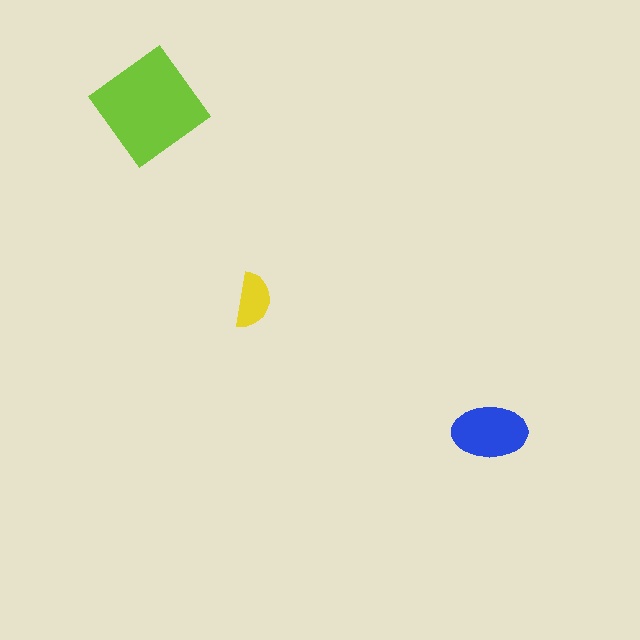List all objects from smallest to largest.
The yellow semicircle, the blue ellipse, the lime diamond.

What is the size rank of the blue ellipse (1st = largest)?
2nd.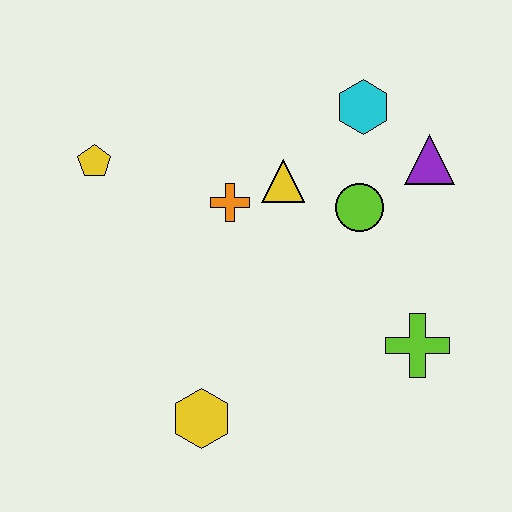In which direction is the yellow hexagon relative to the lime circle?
The yellow hexagon is below the lime circle.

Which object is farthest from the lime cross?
The yellow pentagon is farthest from the lime cross.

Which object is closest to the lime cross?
The lime circle is closest to the lime cross.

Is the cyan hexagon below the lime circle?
No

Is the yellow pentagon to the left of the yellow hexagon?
Yes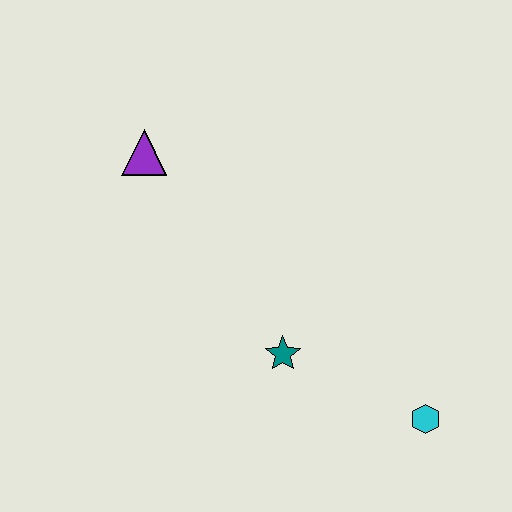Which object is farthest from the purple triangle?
The cyan hexagon is farthest from the purple triangle.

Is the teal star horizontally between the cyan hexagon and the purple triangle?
Yes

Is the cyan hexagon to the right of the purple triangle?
Yes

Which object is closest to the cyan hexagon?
The teal star is closest to the cyan hexagon.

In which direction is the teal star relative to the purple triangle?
The teal star is below the purple triangle.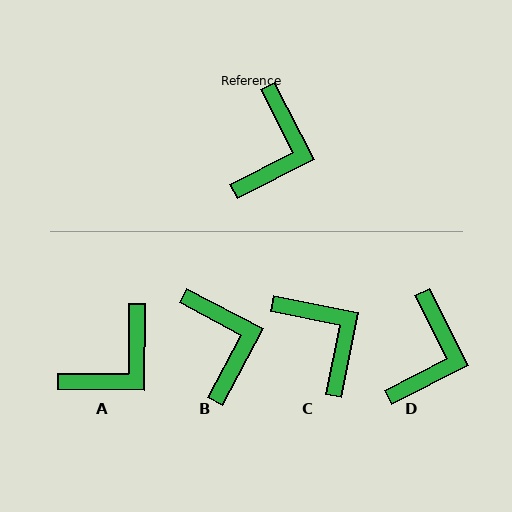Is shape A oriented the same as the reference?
No, it is off by about 27 degrees.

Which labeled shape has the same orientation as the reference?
D.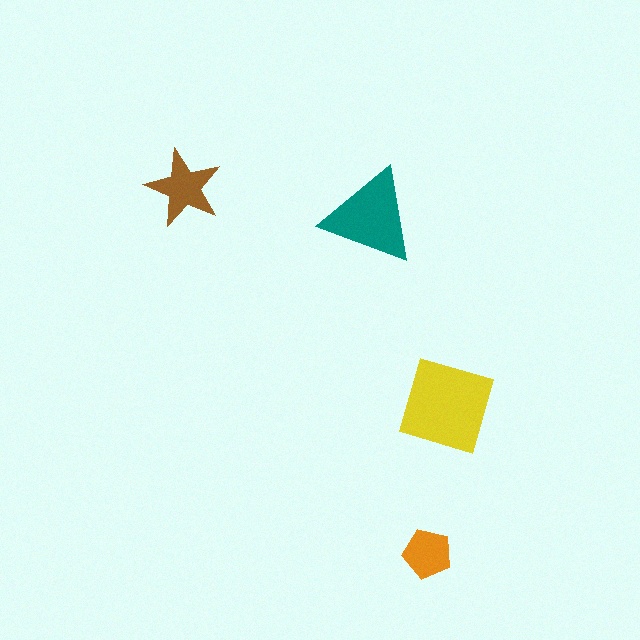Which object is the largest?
The yellow square.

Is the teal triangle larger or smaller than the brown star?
Larger.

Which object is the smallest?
The orange pentagon.